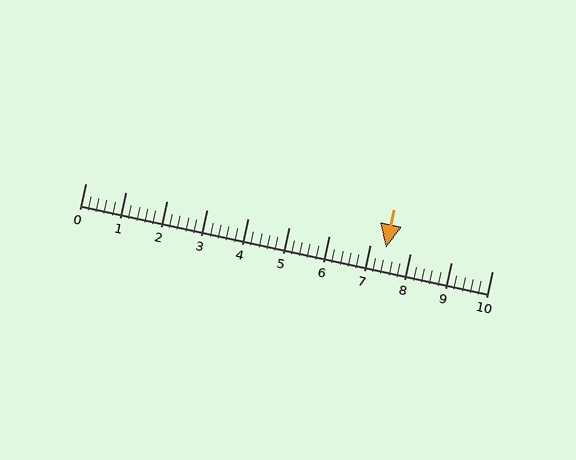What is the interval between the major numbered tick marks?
The major tick marks are spaced 1 units apart.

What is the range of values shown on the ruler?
The ruler shows values from 0 to 10.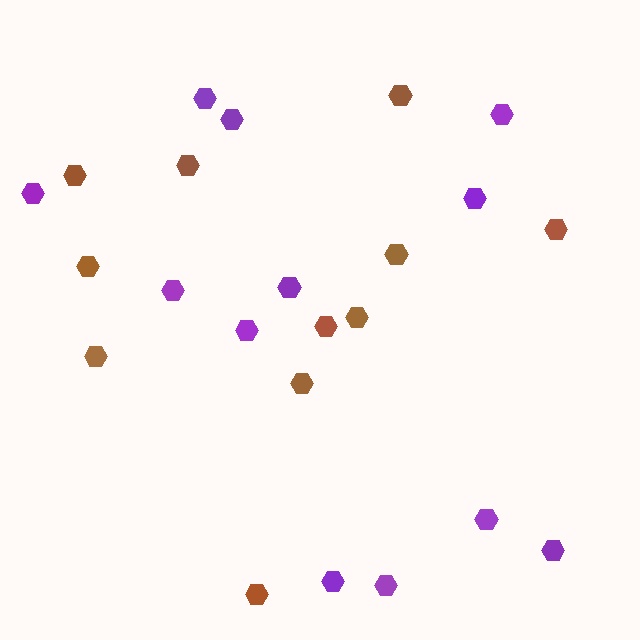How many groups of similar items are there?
There are 2 groups: one group of purple hexagons (12) and one group of brown hexagons (11).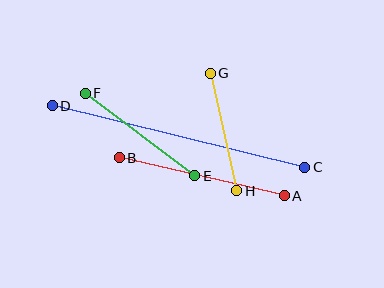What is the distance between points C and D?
The distance is approximately 260 pixels.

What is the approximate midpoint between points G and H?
The midpoint is at approximately (224, 132) pixels.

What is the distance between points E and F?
The distance is approximately 137 pixels.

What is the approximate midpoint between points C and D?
The midpoint is at approximately (179, 136) pixels.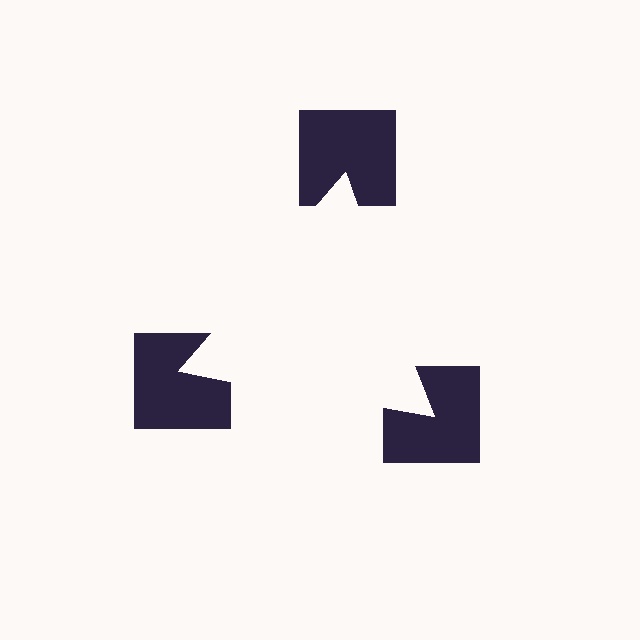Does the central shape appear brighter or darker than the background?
It typically appears slightly brighter than the background, even though no actual brightness change is drawn.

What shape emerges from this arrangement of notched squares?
An illusory triangle — its edges are inferred from the aligned wedge cuts in the notched squares, not physically drawn.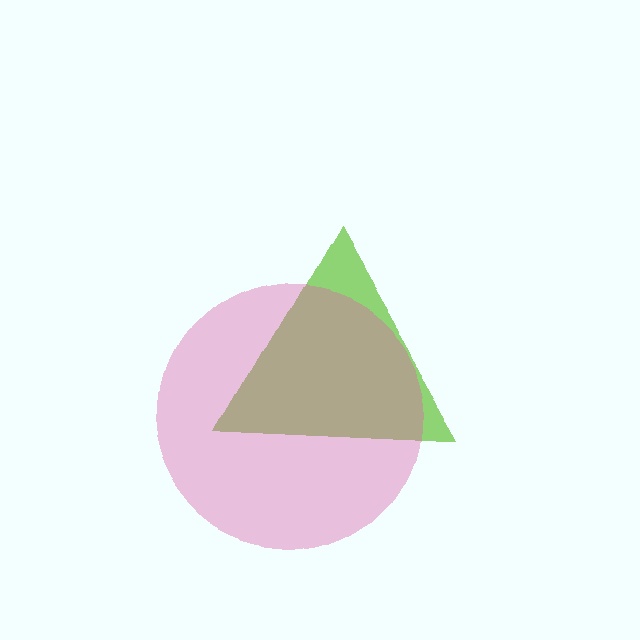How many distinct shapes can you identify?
There are 2 distinct shapes: a lime triangle, a pink circle.